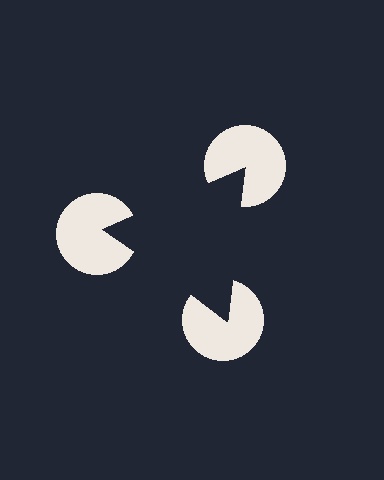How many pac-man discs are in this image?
There are 3 — one at each vertex of the illusory triangle.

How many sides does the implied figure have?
3 sides.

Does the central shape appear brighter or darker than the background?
It typically appears slightly darker than the background, even though no actual brightness change is drawn.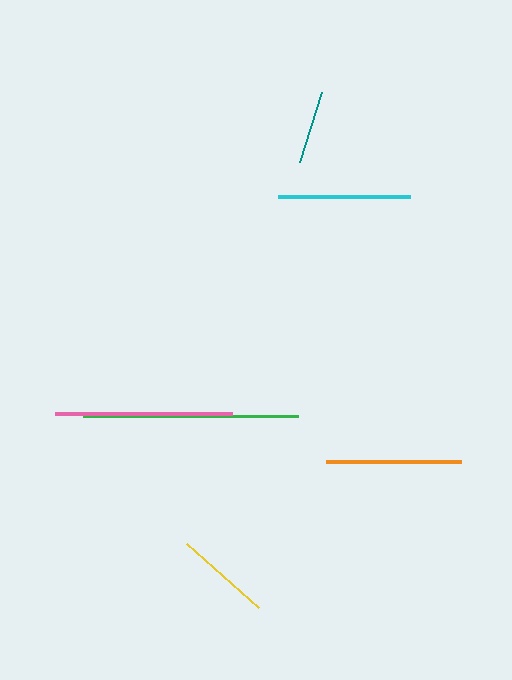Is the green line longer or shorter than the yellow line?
The green line is longer than the yellow line.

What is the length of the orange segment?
The orange segment is approximately 135 pixels long.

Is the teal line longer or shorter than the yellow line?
The yellow line is longer than the teal line.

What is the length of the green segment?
The green segment is approximately 215 pixels long.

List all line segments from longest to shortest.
From longest to shortest: green, pink, orange, cyan, yellow, teal.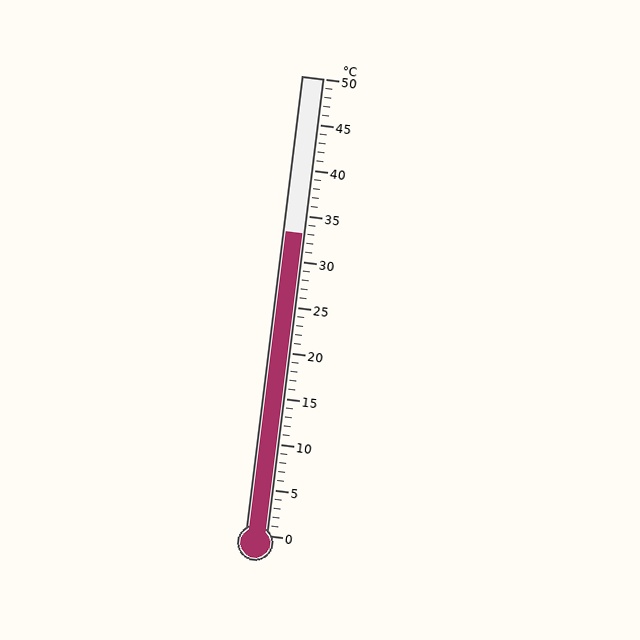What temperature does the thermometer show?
The thermometer shows approximately 33°C.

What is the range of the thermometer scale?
The thermometer scale ranges from 0°C to 50°C.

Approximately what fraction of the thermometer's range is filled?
The thermometer is filled to approximately 65% of its range.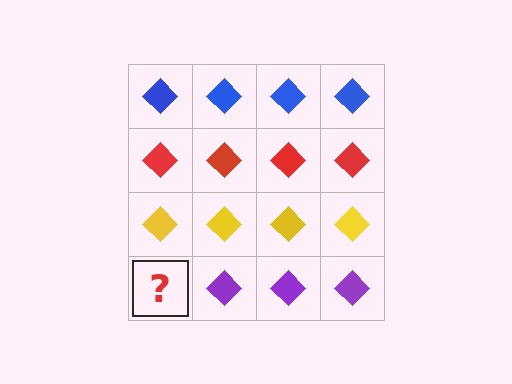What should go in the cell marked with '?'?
The missing cell should contain a purple diamond.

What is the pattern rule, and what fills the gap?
The rule is that each row has a consistent color. The gap should be filled with a purple diamond.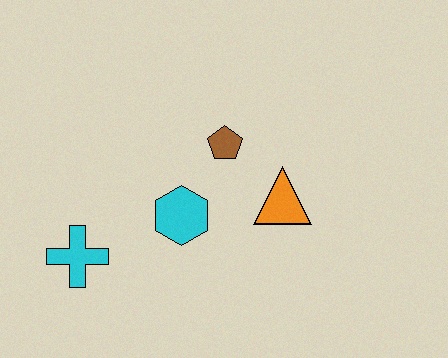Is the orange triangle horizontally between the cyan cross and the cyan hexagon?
No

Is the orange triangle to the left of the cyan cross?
No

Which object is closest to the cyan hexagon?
The brown pentagon is closest to the cyan hexagon.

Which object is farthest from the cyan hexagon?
The cyan cross is farthest from the cyan hexagon.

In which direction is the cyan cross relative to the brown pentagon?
The cyan cross is to the left of the brown pentagon.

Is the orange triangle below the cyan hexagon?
No